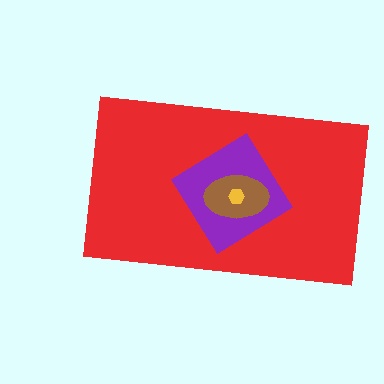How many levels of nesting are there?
4.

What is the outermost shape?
The red rectangle.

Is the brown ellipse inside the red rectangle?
Yes.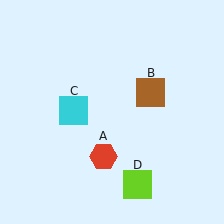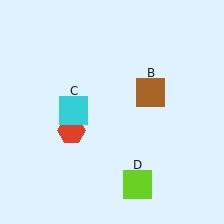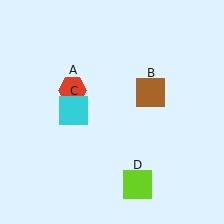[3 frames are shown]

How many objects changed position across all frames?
1 object changed position: red hexagon (object A).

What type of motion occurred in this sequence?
The red hexagon (object A) rotated clockwise around the center of the scene.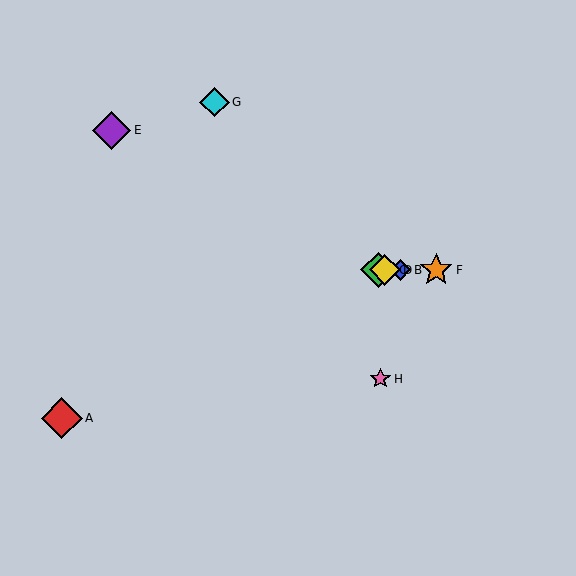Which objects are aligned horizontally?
Objects B, C, D, F are aligned horizontally.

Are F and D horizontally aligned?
Yes, both are at y≈270.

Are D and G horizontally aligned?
No, D is at y≈270 and G is at y≈102.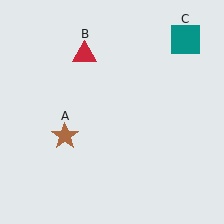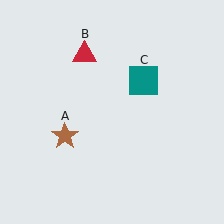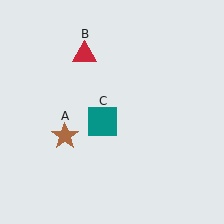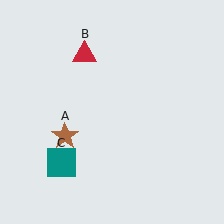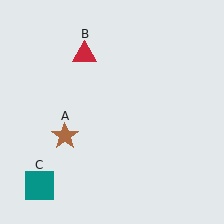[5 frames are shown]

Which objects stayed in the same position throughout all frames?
Brown star (object A) and red triangle (object B) remained stationary.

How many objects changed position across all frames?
1 object changed position: teal square (object C).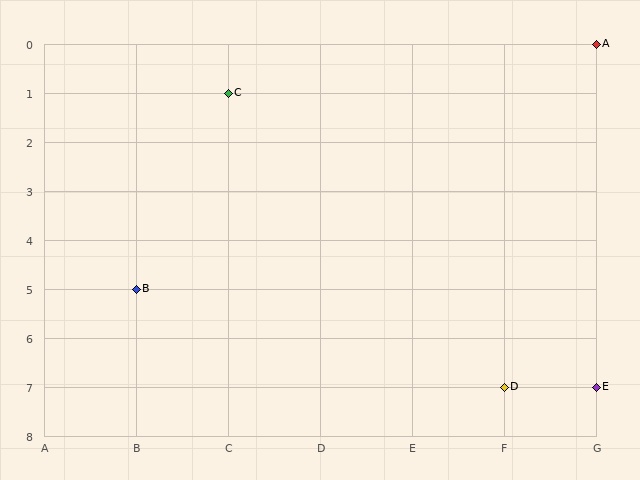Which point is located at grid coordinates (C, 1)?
Point C is at (C, 1).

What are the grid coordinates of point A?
Point A is at grid coordinates (G, 0).